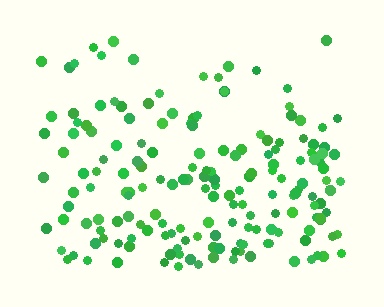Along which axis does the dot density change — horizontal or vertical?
Vertical.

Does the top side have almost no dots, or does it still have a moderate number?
Still a moderate number, just noticeably fewer than the bottom.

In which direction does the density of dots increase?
From top to bottom, with the bottom side densest.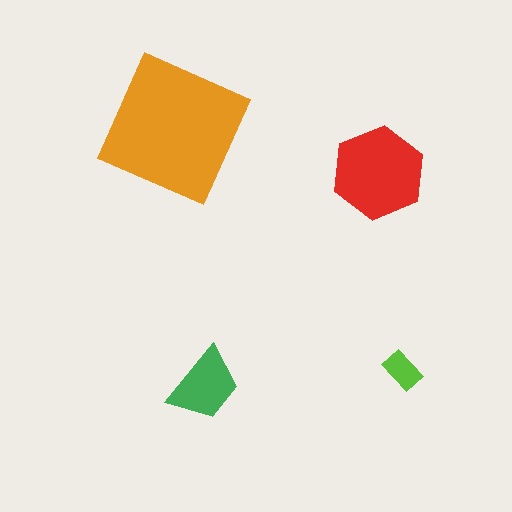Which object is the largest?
The orange square.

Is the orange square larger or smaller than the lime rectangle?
Larger.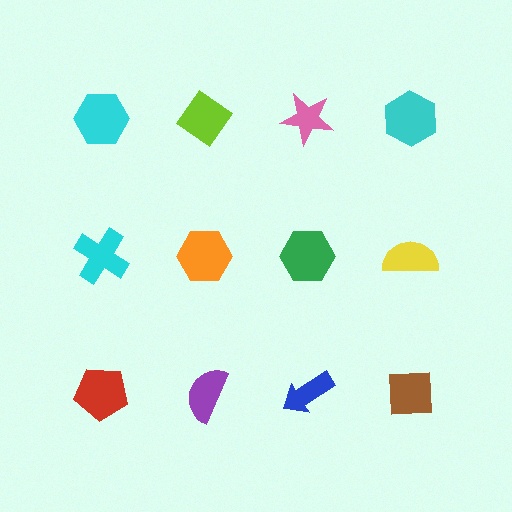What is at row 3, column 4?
A brown square.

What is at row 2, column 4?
A yellow semicircle.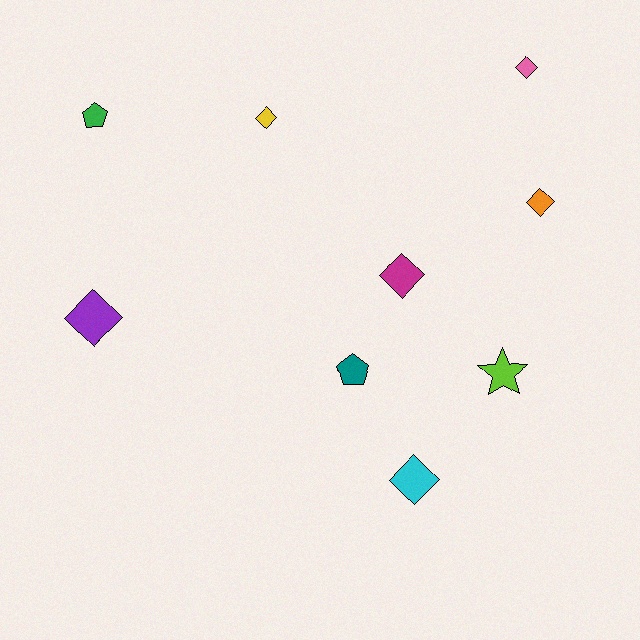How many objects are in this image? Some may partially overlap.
There are 9 objects.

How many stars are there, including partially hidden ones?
There is 1 star.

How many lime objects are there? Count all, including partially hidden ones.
There is 1 lime object.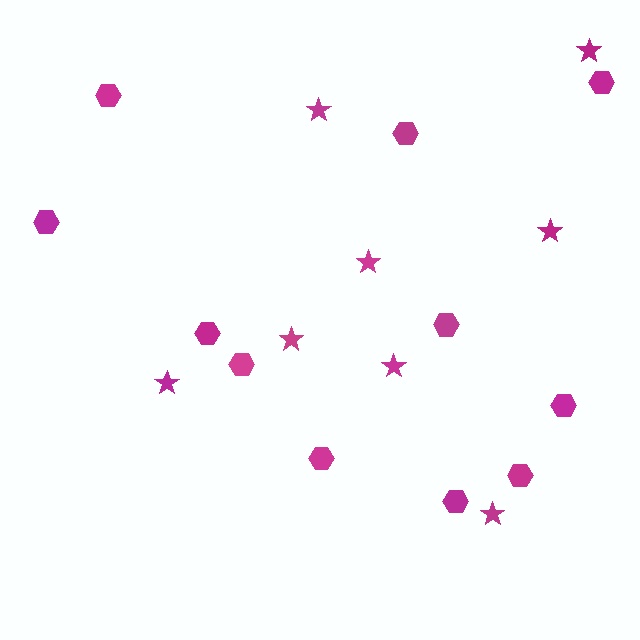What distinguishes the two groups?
There are 2 groups: one group of hexagons (11) and one group of stars (8).